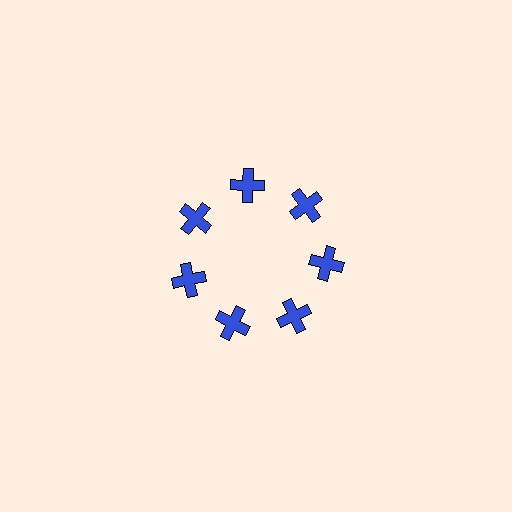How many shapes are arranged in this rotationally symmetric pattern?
There are 7 shapes, arranged in 7 groups of 1.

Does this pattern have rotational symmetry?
Yes, this pattern has 7-fold rotational symmetry. It looks the same after rotating 51 degrees around the center.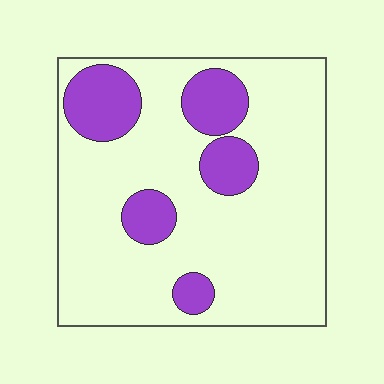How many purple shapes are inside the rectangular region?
5.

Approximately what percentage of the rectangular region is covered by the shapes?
Approximately 20%.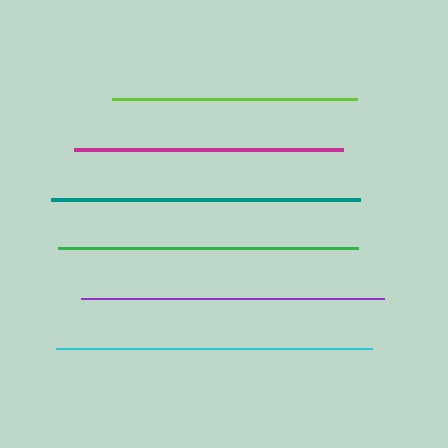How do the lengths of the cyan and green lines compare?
The cyan and green lines are approximately the same length.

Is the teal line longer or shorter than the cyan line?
The cyan line is longer than the teal line.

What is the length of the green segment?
The green segment is approximately 300 pixels long.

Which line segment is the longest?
The cyan line is the longest at approximately 316 pixels.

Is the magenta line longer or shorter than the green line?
The green line is longer than the magenta line.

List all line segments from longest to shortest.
From longest to shortest: cyan, teal, purple, green, magenta, lime.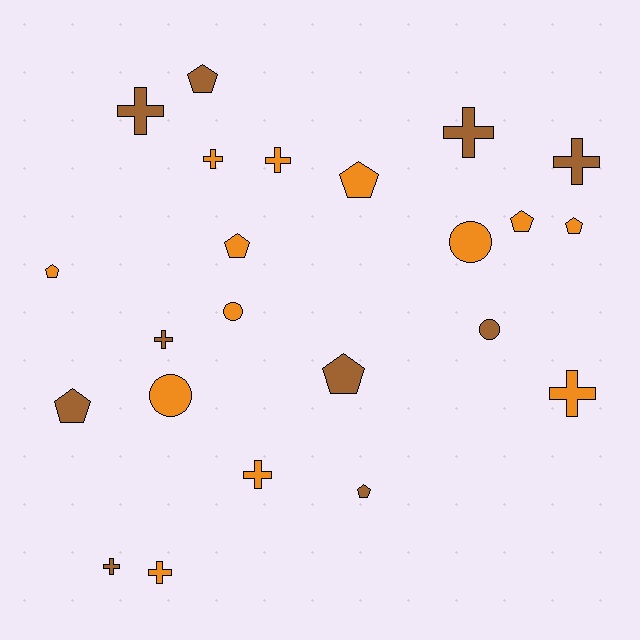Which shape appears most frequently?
Cross, with 10 objects.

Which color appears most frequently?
Orange, with 13 objects.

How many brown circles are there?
There is 1 brown circle.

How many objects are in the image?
There are 23 objects.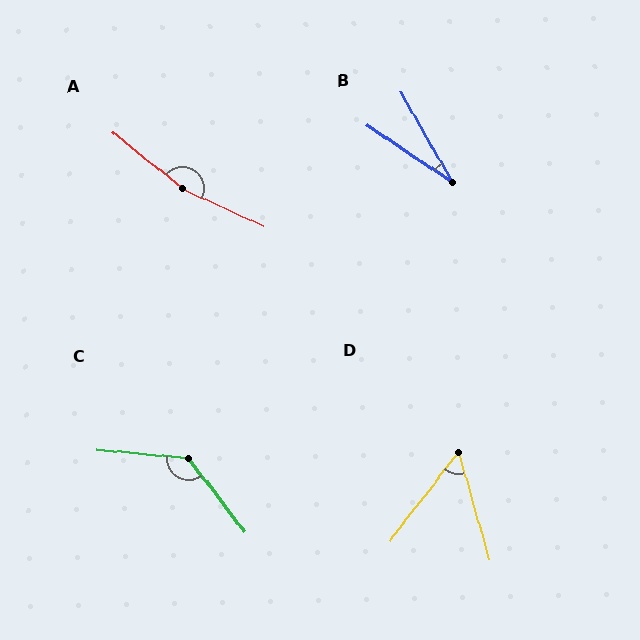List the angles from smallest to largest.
B (27°), D (53°), C (133°), A (167°).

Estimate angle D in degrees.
Approximately 53 degrees.